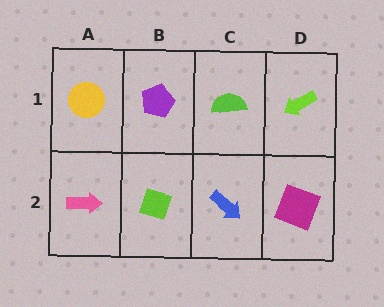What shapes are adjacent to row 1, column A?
A pink arrow (row 2, column A), a purple pentagon (row 1, column B).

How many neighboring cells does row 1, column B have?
3.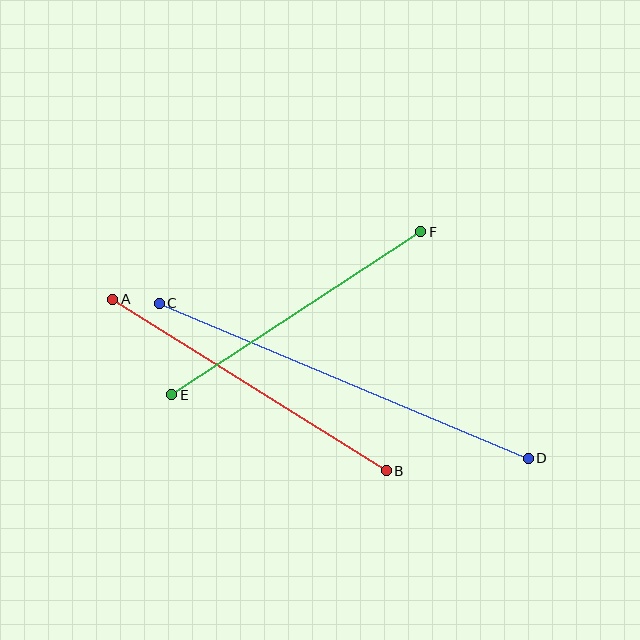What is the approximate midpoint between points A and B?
The midpoint is at approximately (249, 385) pixels.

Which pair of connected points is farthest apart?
Points C and D are farthest apart.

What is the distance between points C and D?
The distance is approximately 400 pixels.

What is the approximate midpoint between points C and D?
The midpoint is at approximately (344, 381) pixels.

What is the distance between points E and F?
The distance is approximately 298 pixels.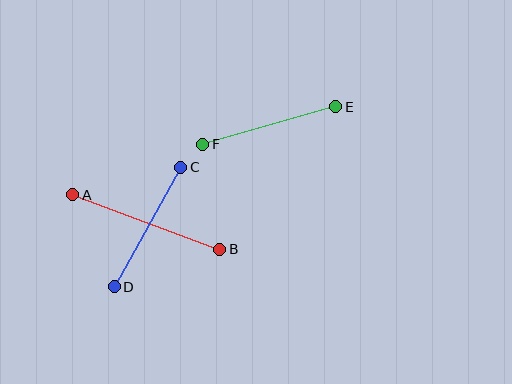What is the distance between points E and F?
The distance is approximately 138 pixels.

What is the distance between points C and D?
The distance is approximately 137 pixels.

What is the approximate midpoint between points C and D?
The midpoint is at approximately (147, 227) pixels.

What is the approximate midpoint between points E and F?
The midpoint is at approximately (269, 126) pixels.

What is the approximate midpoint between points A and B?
The midpoint is at approximately (146, 222) pixels.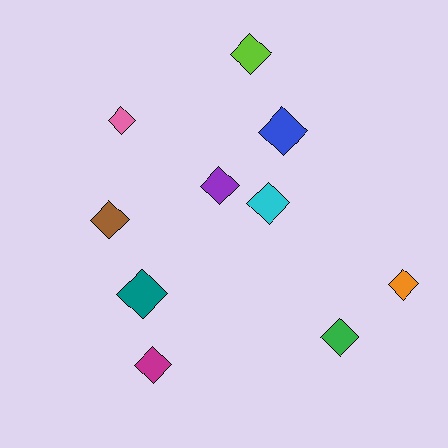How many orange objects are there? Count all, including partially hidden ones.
There is 1 orange object.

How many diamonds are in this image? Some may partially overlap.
There are 10 diamonds.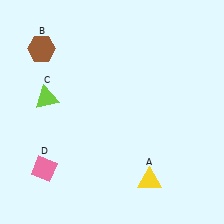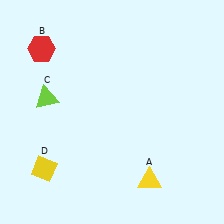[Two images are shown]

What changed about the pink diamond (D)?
In Image 1, D is pink. In Image 2, it changed to yellow.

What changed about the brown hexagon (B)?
In Image 1, B is brown. In Image 2, it changed to red.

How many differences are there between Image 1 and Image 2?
There are 2 differences between the two images.